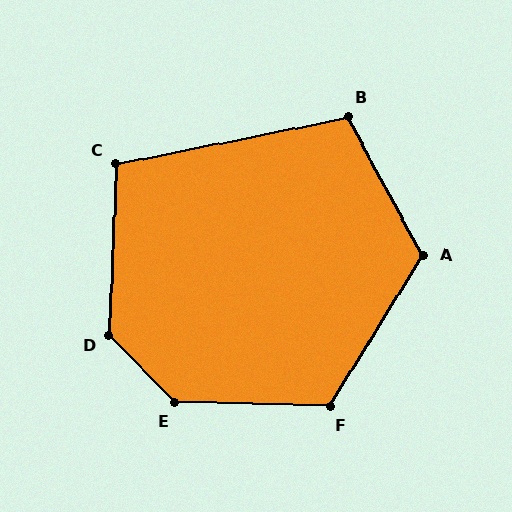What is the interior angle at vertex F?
Approximately 120 degrees (obtuse).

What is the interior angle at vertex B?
Approximately 107 degrees (obtuse).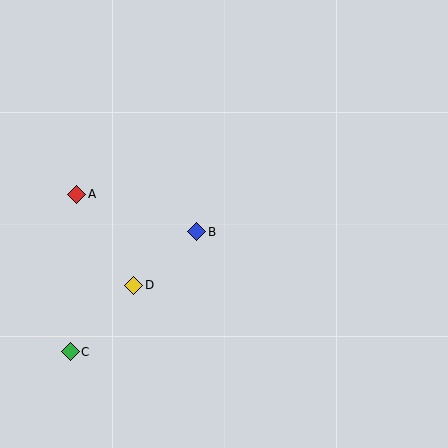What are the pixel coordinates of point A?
Point A is at (77, 194).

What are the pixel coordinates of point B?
Point B is at (197, 232).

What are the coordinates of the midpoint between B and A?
The midpoint between B and A is at (137, 213).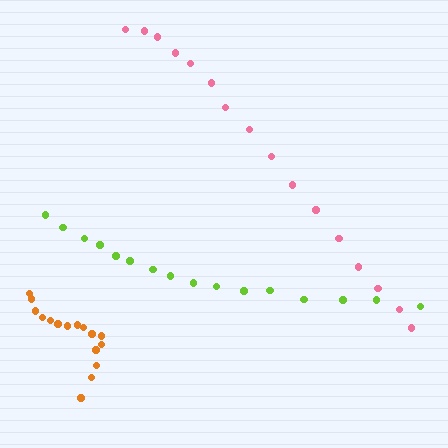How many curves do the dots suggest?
There are 3 distinct paths.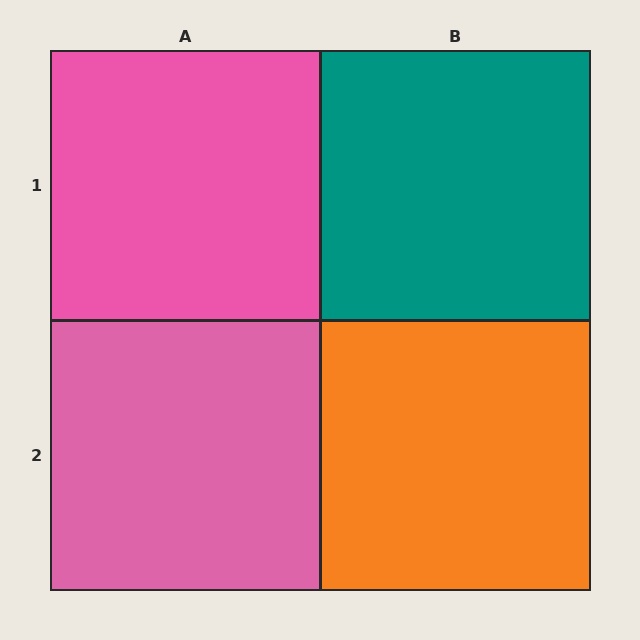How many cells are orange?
1 cell is orange.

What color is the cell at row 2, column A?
Pink.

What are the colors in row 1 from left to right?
Pink, teal.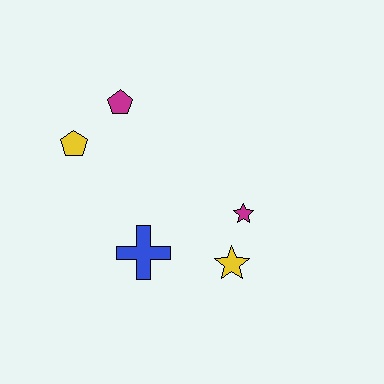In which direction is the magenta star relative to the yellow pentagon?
The magenta star is to the right of the yellow pentagon.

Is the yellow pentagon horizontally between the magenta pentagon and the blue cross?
No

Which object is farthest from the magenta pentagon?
The yellow star is farthest from the magenta pentagon.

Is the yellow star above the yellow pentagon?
No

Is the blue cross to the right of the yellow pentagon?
Yes